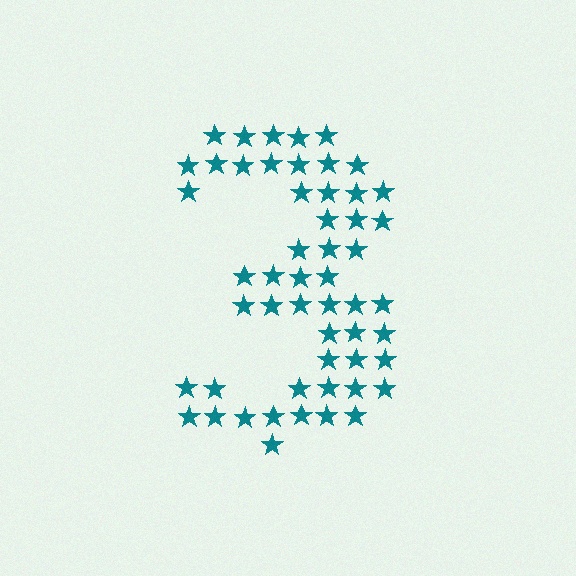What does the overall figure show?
The overall figure shows the digit 3.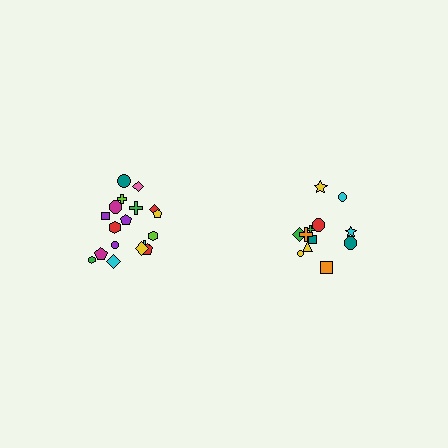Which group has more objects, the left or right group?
The left group.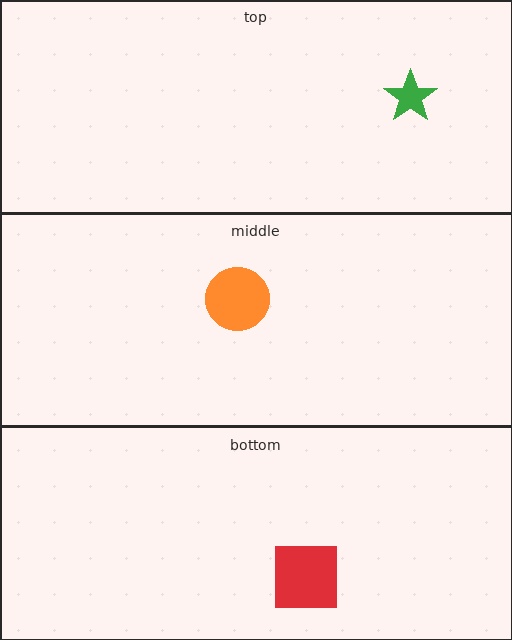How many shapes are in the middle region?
1.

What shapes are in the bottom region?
The red square.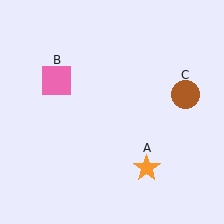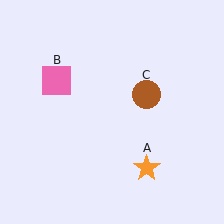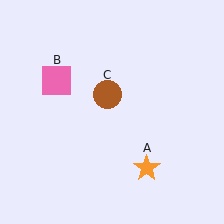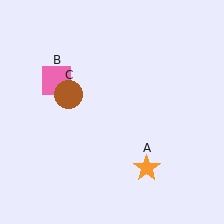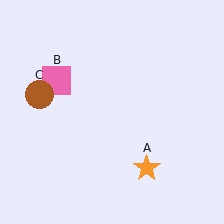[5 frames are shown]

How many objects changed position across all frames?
1 object changed position: brown circle (object C).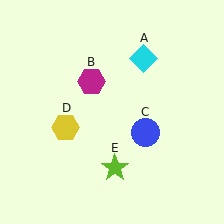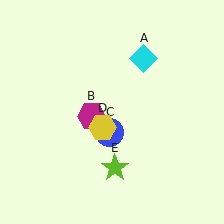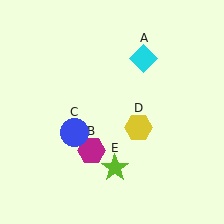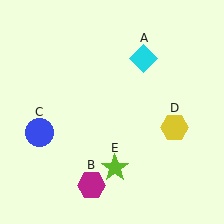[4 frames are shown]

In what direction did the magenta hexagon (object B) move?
The magenta hexagon (object B) moved down.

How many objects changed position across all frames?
3 objects changed position: magenta hexagon (object B), blue circle (object C), yellow hexagon (object D).